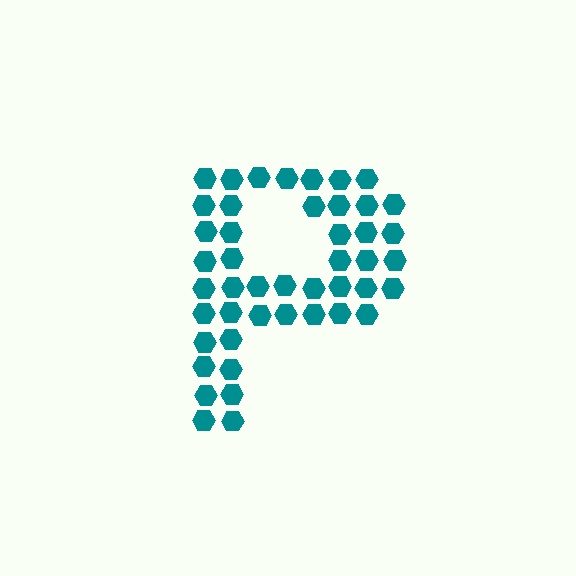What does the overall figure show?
The overall figure shows the letter P.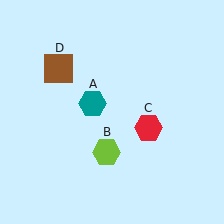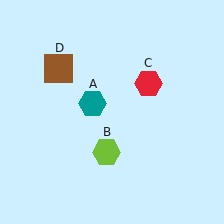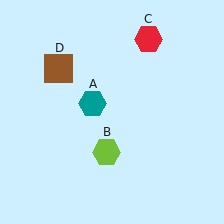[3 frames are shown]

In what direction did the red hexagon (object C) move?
The red hexagon (object C) moved up.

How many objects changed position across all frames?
1 object changed position: red hexagon (object C).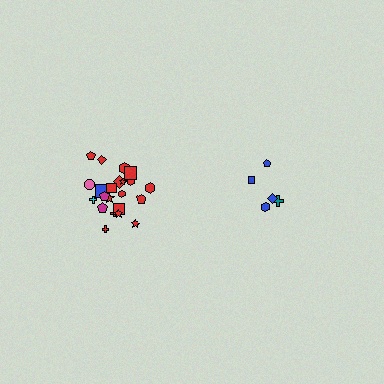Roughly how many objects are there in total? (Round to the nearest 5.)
Roughly 25 objects in total.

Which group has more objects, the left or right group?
The left group.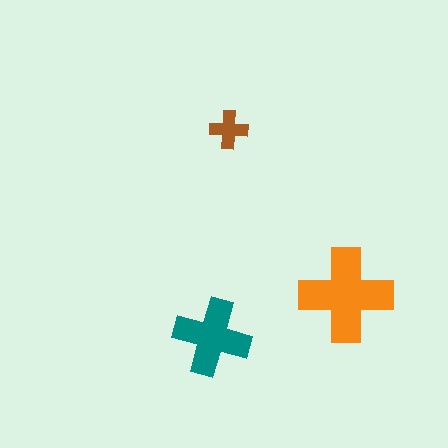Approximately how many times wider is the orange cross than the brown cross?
About 2.5 times wider.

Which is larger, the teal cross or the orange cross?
The orange one.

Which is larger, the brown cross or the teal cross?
The teal one.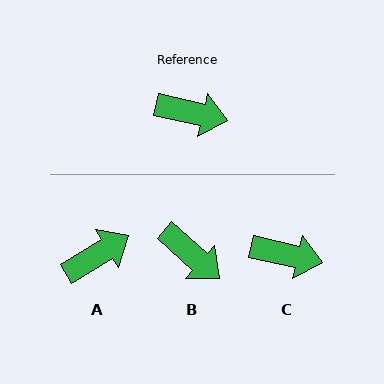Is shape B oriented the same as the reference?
No, it is off by about 29 degrees.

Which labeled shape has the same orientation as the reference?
C.